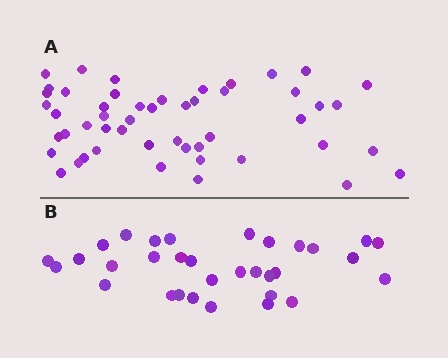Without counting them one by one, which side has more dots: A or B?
Region A (the top region) has more dots.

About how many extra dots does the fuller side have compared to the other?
Region A has approximately 20 more dots than region B.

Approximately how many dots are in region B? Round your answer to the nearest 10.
About 30 dots. (The exact count is 32, which rounds to 30.)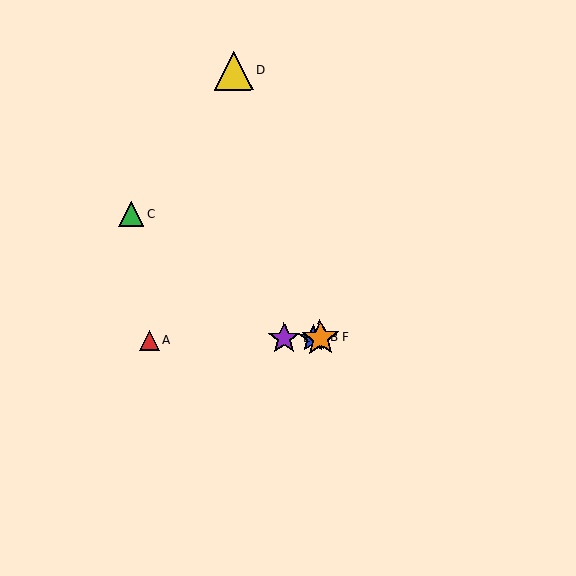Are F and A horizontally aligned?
Yes, both are at y≈338.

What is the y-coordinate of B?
Object B is at y≈338.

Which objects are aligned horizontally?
Objects A, B, E, F are aligned horizontally.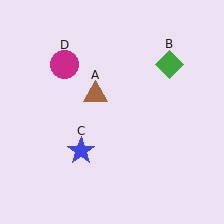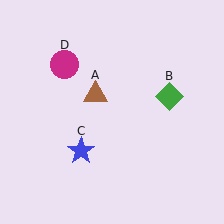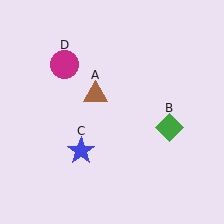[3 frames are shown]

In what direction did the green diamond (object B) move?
The green diamond (object B) moved down.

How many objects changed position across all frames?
1 object changed position: green diamond (object B).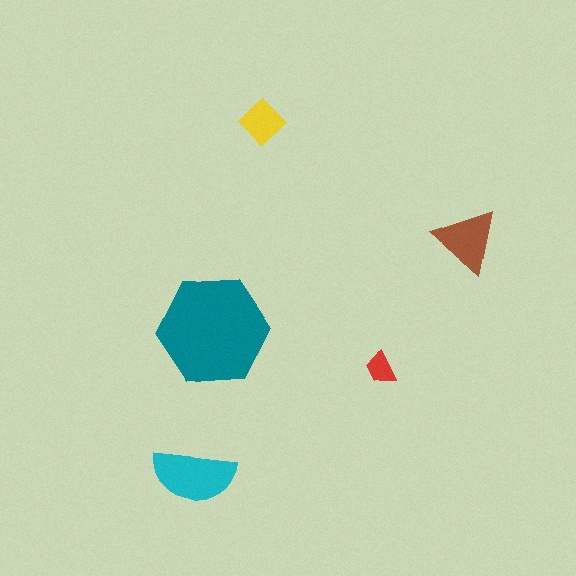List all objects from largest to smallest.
The teal hexagon, the cyan semicircle, the brown triangle, the yellow diamond, the red trapezoid.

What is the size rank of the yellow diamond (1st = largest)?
4th.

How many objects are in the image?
There are 5 objects in the image.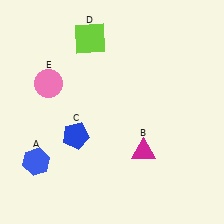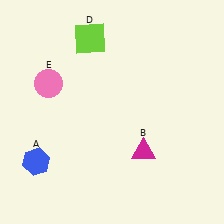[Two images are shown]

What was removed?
The blue pentagon (C) was removed in Image 2.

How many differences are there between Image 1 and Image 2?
There is 1 difference between the two images.